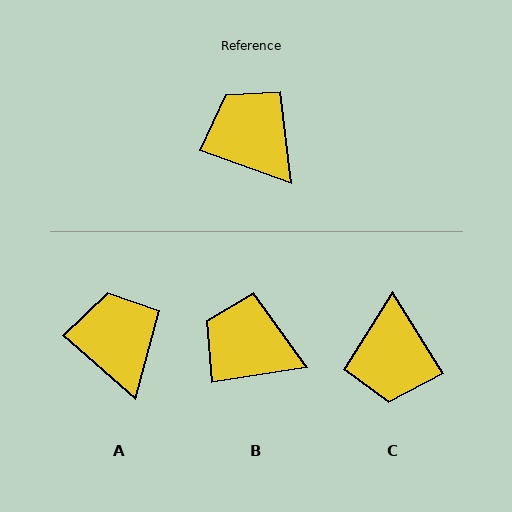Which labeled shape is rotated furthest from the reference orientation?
C, about 141 degrees away.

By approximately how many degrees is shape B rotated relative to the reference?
Approximately 29 degrees counter-clockwise.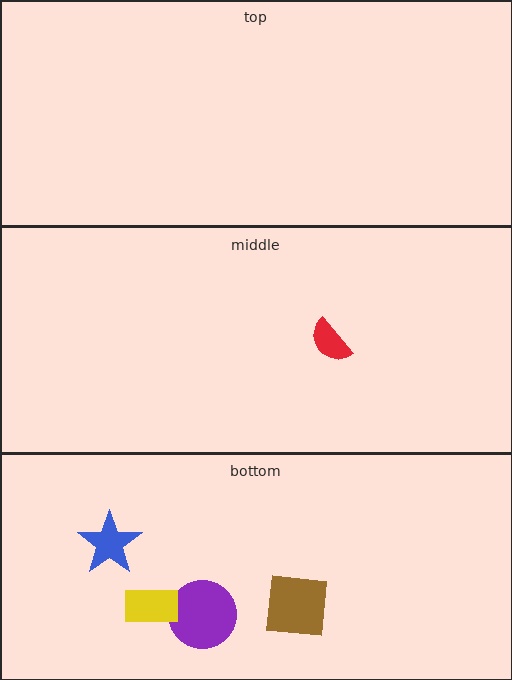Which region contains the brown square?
The bottom region.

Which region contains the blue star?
The bottom region.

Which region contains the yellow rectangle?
The bottom region.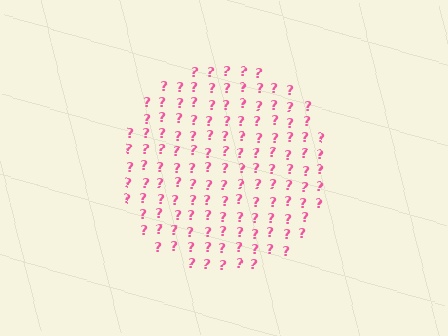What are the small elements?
The small elements are question marks.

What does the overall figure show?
The overall figure shows a circle.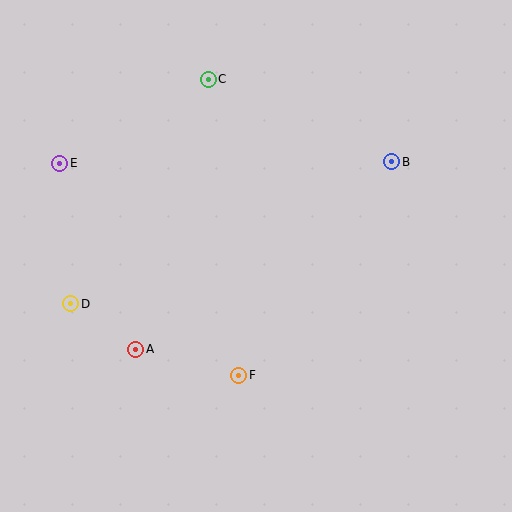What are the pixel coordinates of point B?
Point B is at (392, 162).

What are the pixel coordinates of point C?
Point C is at (208, 79).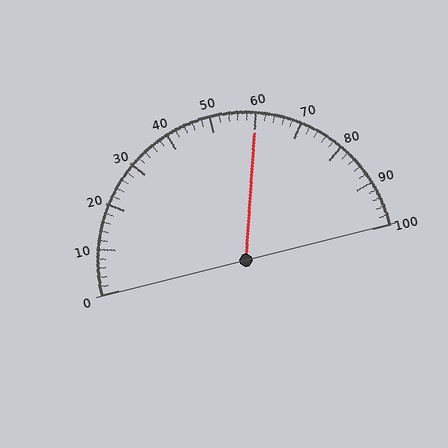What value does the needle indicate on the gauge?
The needle indicates approximately 60.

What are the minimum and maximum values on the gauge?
The gauge ranges from 0 to 100.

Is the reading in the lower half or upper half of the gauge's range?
The reading is in the upper half of the range (0 to 100).